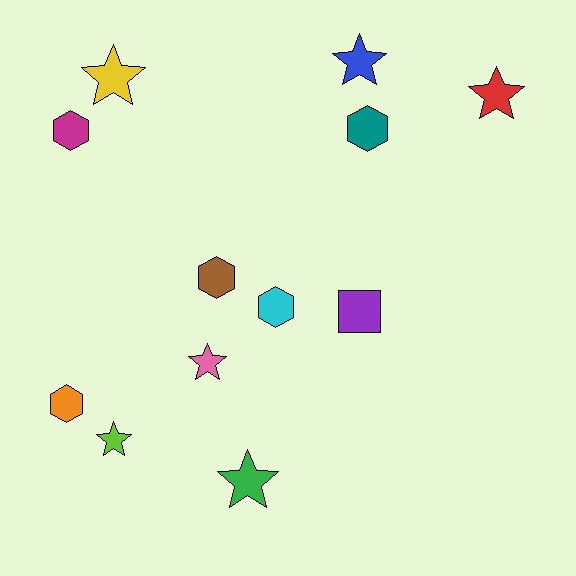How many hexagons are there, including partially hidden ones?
There are 5 hexagons.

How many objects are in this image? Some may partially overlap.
There are 12 objects.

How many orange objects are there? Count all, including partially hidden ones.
There is 1 orange object.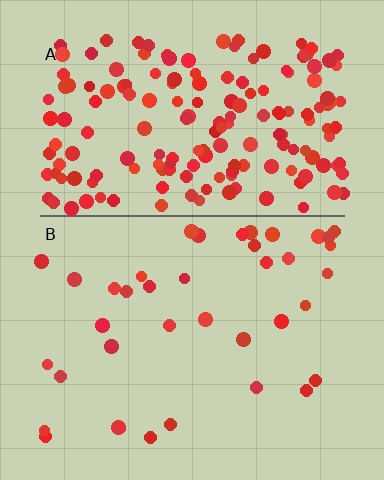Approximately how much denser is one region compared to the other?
Approximately 4.7× — region A over region B.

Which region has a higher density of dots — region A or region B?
A (the top).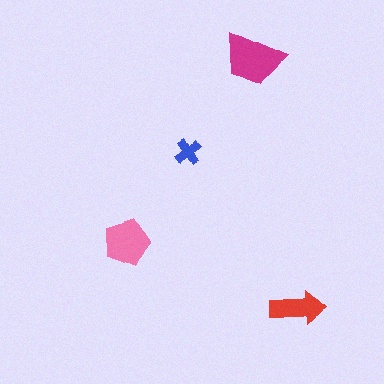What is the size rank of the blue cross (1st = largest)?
4th.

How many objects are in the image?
There are 4 objects in the image.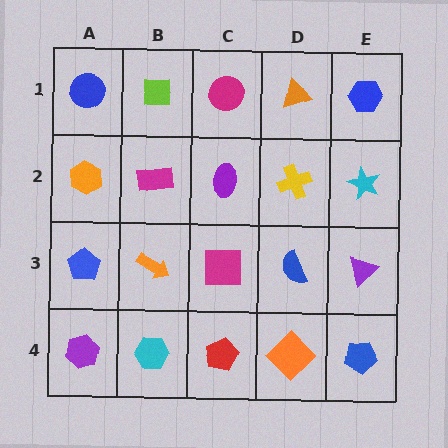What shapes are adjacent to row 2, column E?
A blue hexagon (row 1, column E), a purple triangle (row 3, column E), a yellow cross (row 2, column D).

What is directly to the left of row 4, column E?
An orange diamond.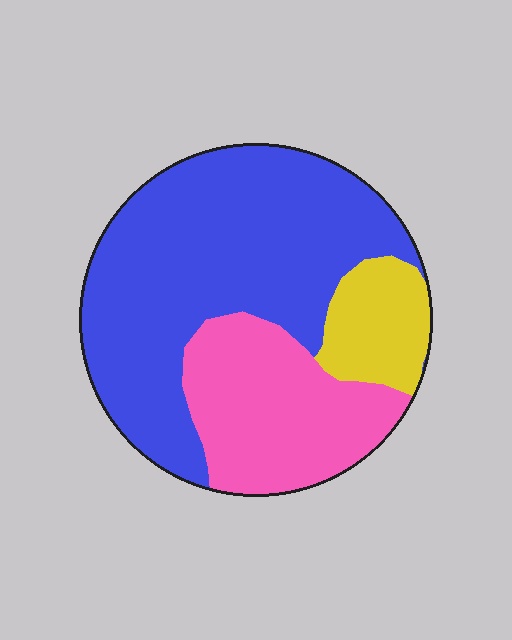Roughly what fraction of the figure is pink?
Pink covers 28% of the figure.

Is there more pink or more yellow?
Pink.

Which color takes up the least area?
Yellow, at roughly 10%.